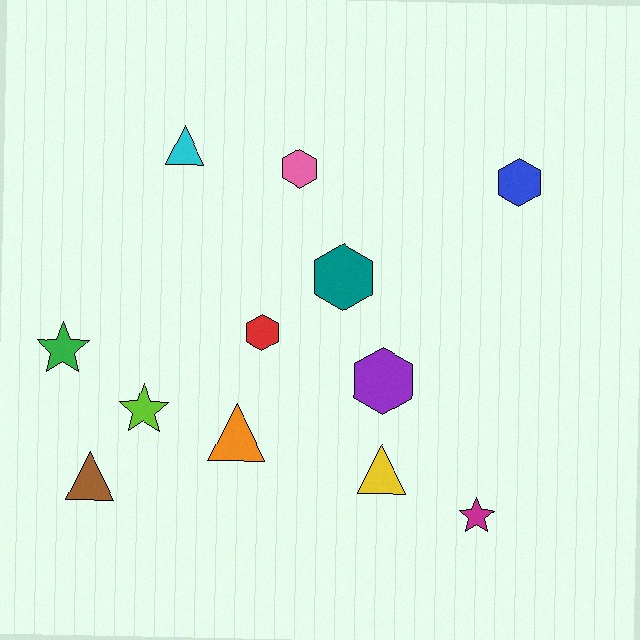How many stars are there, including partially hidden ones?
There are 3 stars.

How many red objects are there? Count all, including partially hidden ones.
There is 1 red object.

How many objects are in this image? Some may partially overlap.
There are 12 objects.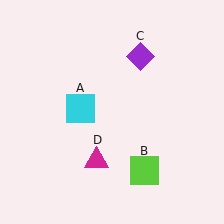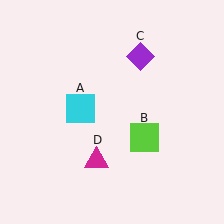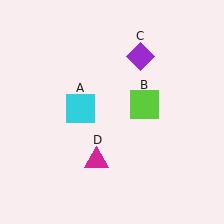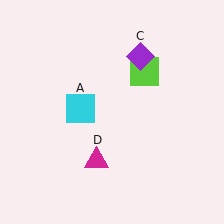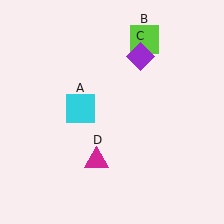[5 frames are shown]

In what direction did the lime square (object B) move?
The lime square (object B) moved up.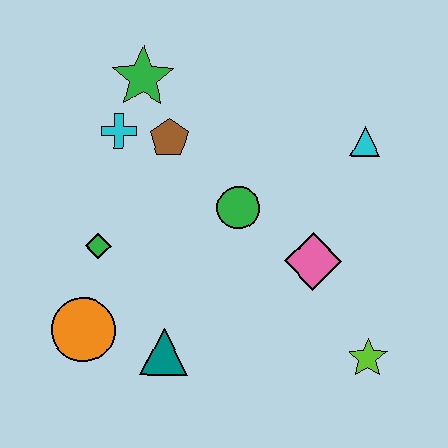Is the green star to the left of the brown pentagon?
Yes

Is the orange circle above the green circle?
No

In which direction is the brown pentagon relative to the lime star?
The brown pentagon is above the lime star.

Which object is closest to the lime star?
The pink diamond is closest to the lime star.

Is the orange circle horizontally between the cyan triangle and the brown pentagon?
No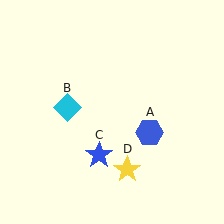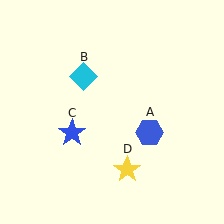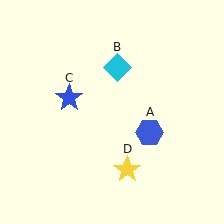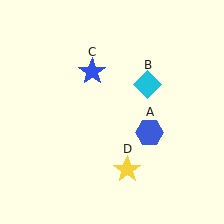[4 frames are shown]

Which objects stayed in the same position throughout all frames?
Blue hexagon (object A) and yellow star (object D) remained stationary.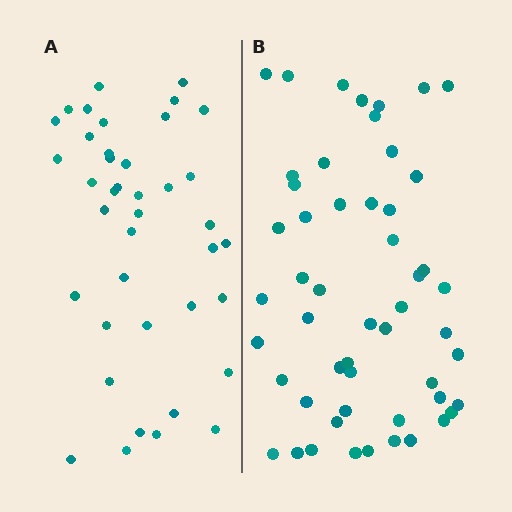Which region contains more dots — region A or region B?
Region B (the right region) has more dots.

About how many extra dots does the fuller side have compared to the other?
Region B has roughly 12 or so more dots than region A.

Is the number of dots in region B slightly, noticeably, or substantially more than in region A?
Region B has noticeably more, but not dramatically so. The ratio is roughly 1.3 to 1.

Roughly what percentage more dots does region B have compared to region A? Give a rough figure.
About 30% more.